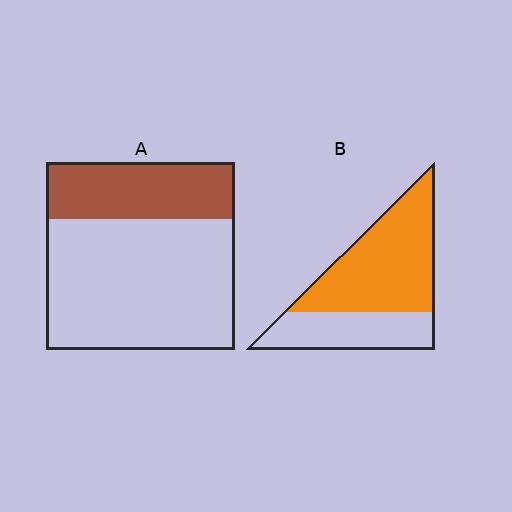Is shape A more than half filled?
No.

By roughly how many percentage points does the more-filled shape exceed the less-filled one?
By roughly 35 percentage points (B over A).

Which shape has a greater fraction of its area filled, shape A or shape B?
Shape B.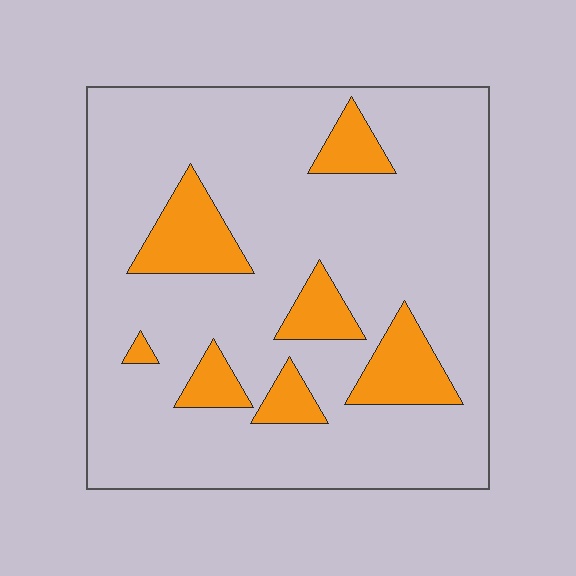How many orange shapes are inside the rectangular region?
7.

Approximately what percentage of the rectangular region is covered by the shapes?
Approximately 15%.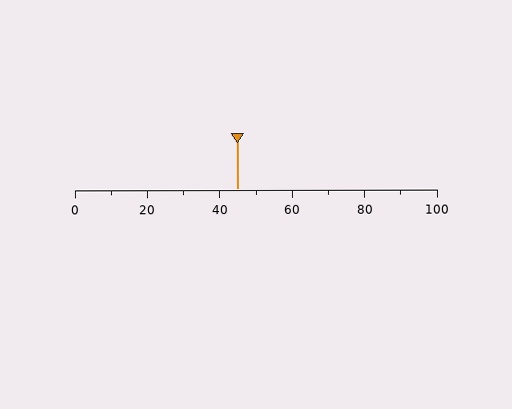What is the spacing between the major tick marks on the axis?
The major ticks are spaced 20 apart.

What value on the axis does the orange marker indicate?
The marker indicates approximately 45.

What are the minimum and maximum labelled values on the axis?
The axis runs from 0 to 100.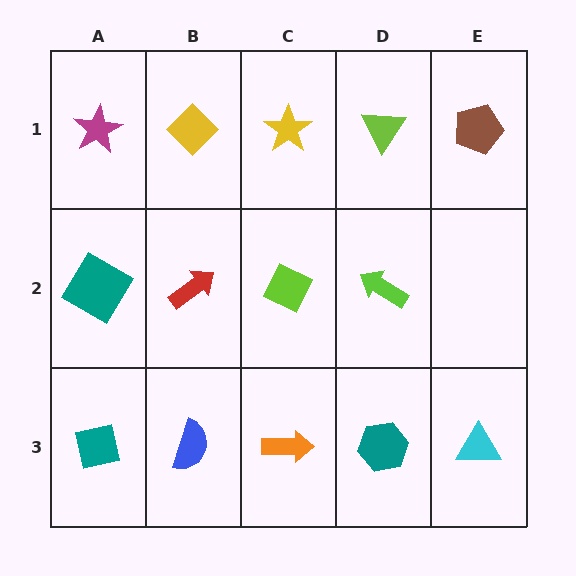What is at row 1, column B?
A yellow diamond.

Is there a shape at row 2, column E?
No, that cell is empty.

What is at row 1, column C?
A yellow star.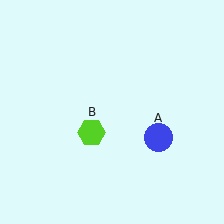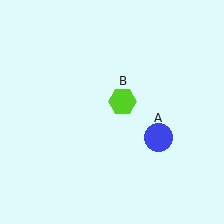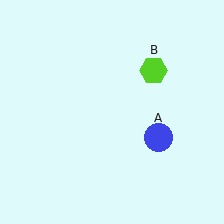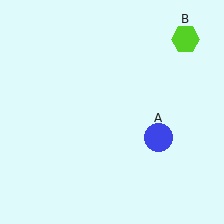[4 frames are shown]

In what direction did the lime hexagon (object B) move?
The lime hexagon (object B) moved up and to the right.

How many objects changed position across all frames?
1 object changed position: lime hexagon (object B).